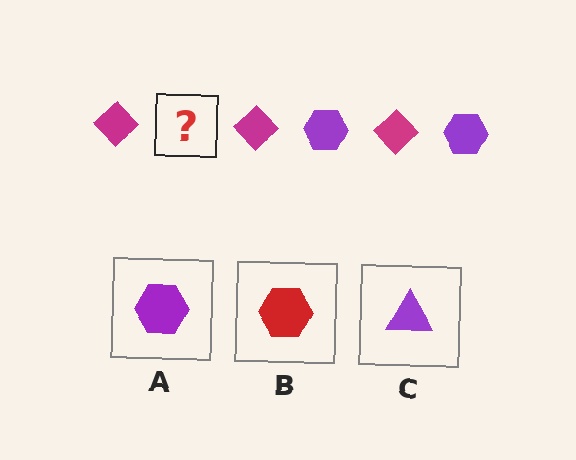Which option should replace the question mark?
Option A.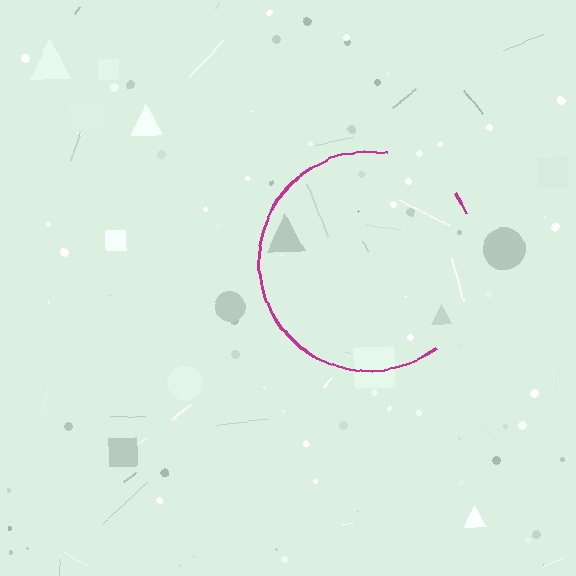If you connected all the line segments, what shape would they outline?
They would outline a circle.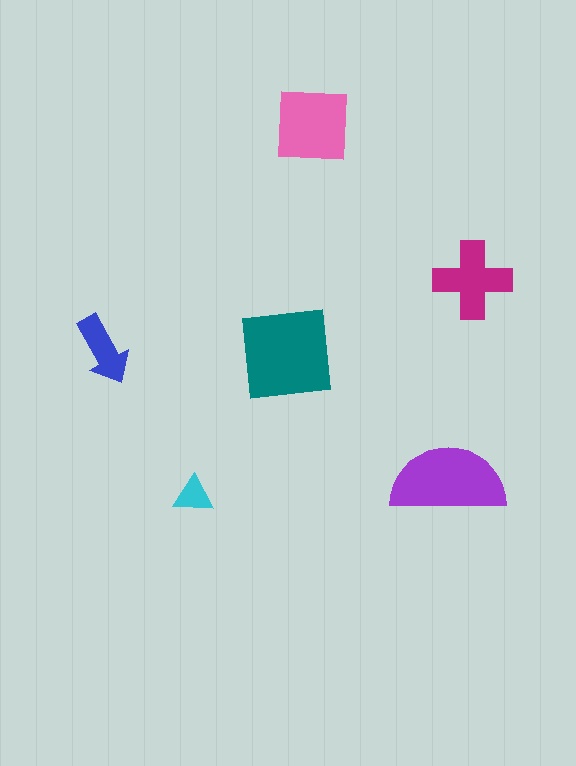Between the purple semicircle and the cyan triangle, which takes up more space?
The purple semicircle.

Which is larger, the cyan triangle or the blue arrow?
The blue arrow.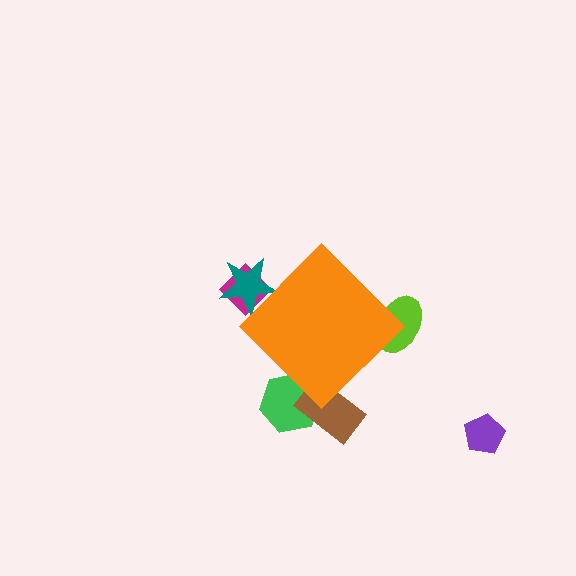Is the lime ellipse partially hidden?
Yes, the lime ellipse is partially hidden behind the orange diamond.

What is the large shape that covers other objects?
An orange diamond.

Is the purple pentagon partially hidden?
No, the purple pentagon is fully visible.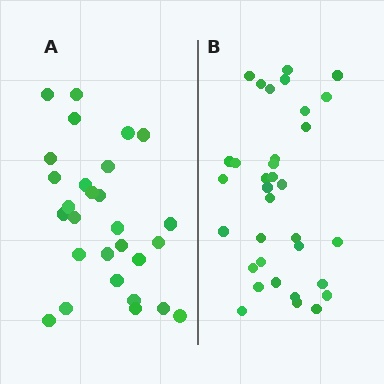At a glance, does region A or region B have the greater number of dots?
Region B (the right region) has more dots.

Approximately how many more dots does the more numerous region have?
Region B has about 6 more dots than region A.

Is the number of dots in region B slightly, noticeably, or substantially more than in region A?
Region B has only slightly more — the two regions are fairly close. The ratio is roughly 1.2 to 1.